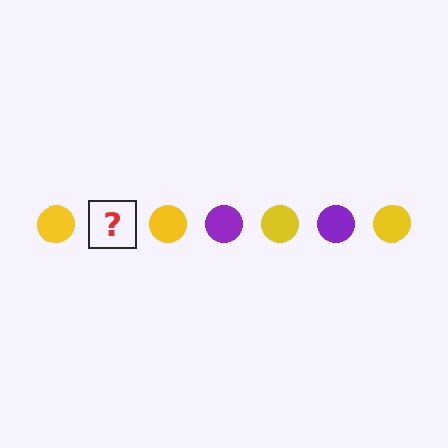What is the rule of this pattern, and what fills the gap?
The rule is that the pattern cycles through yellow, purple circles. The gap should be filled with a purple circle.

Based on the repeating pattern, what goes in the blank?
The blank should be a purple circle.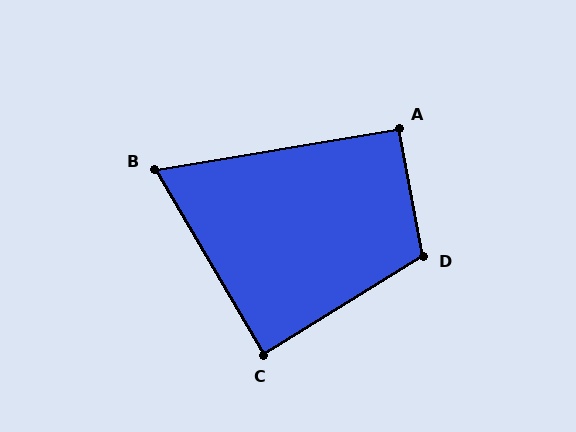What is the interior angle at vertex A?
Approximately 91 degrees (approximately right).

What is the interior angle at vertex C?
Approximately 89 degrees (approximately right).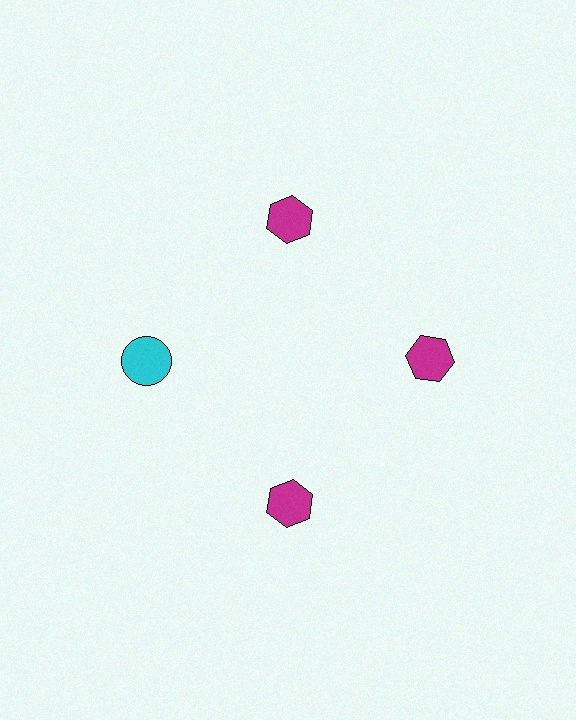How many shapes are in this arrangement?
There are 4 shapes arranged in a ring pattern.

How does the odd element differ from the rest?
It differs in both color (cyan instead of magenta) and shape (circle instead of hexagon).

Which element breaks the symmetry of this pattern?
The cyan circle at roughly the 9 o'clock position breaks the symmetry. All other shapes are magenta hexagons.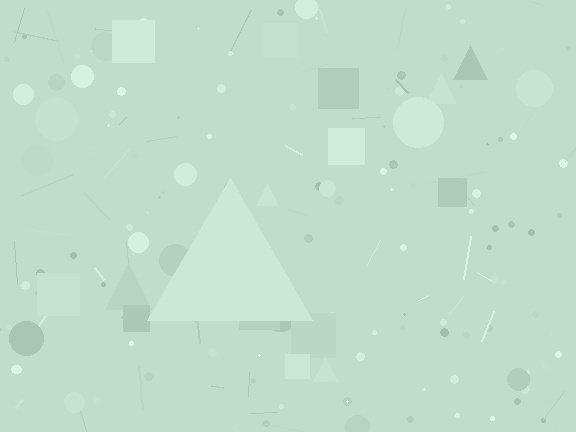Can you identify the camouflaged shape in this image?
The camouflaged shape is a triangle.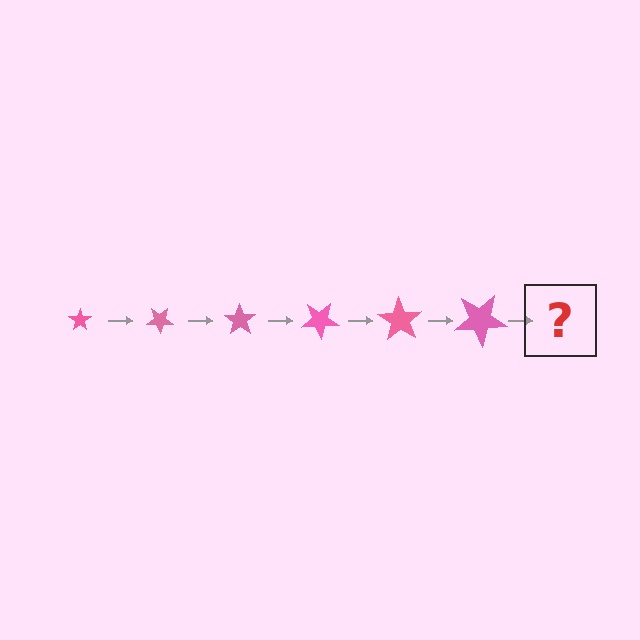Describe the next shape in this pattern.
It should be a star, larger than the previous one and rotated 210 degrees from the start.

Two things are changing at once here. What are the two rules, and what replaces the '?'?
The two rules are that the star grows larger each step and it rotates 35 degrees each step. The '?' should be a star, larger than the previous one and rotated 210 degrees from the start.